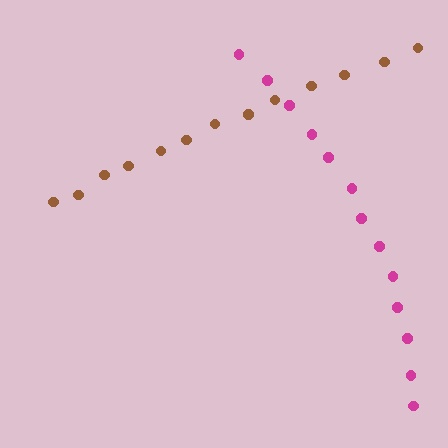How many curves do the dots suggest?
There are 2 distinct paths.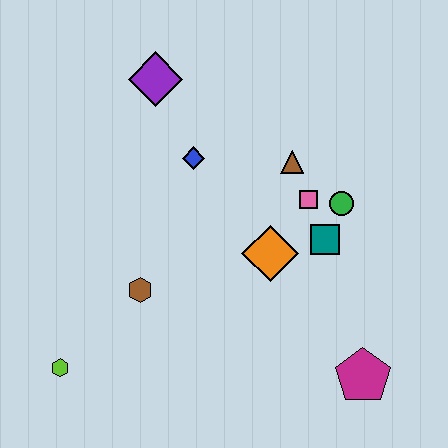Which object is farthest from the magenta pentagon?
The purple diamond is farthest from the magenta pentagon.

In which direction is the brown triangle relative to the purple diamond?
The brown triangle is to the right of the purple diamond.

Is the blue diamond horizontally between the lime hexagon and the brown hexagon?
No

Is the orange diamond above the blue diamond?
No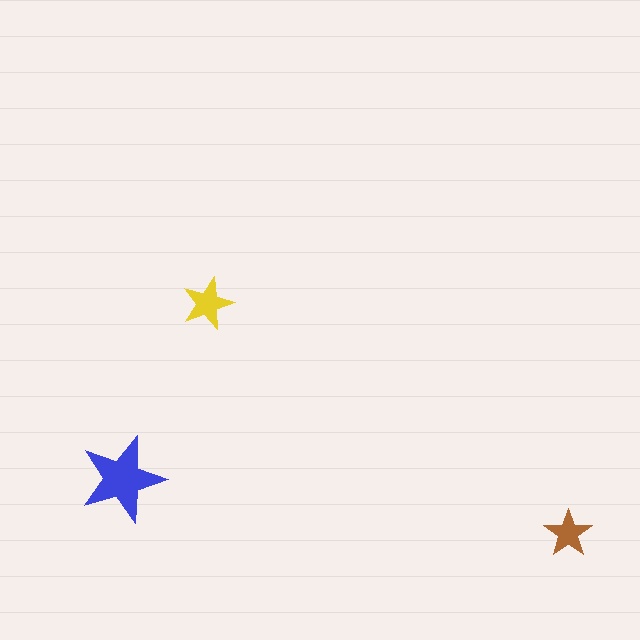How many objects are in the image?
There are 3 objects in the image.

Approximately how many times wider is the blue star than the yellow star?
About 1.5 times wider.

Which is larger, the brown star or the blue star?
The blue one.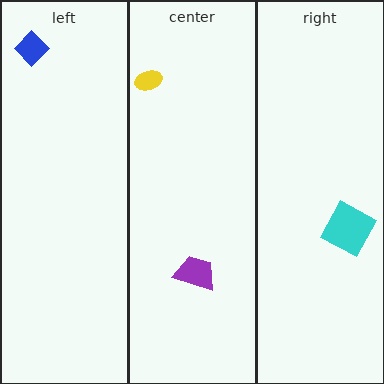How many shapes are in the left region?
1.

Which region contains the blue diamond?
The left region.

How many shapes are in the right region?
1.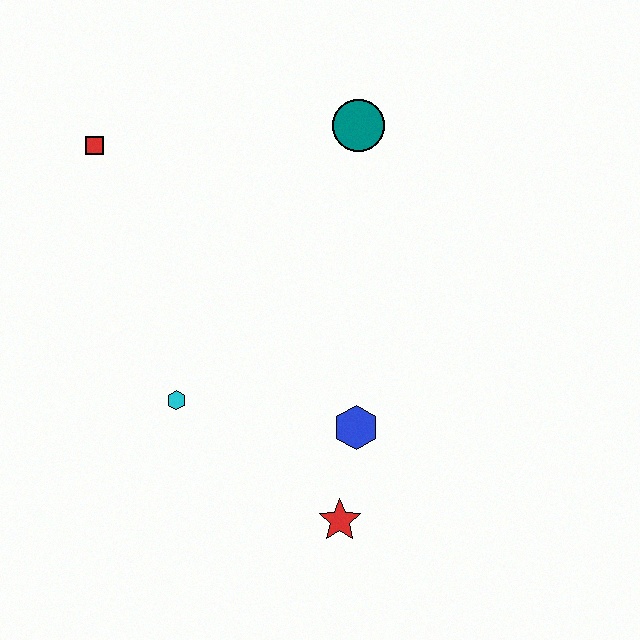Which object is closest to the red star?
The blue hexagon is closest to the red star.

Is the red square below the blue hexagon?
No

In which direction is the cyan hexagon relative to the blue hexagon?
The cyan hexagon is to the left of the blue hexagon.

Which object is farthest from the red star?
The red square is farthest from the red star.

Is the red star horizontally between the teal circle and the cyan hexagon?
Yes